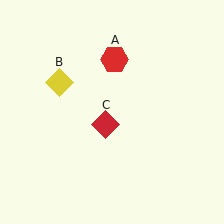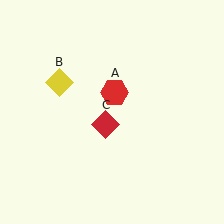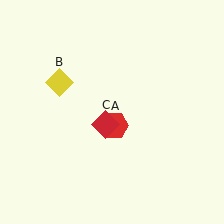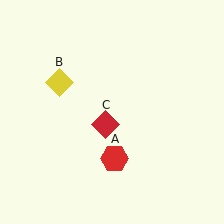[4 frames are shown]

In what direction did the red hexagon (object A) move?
The red hexagon (object A) moved down.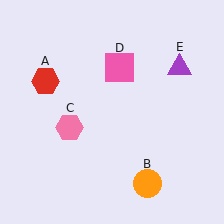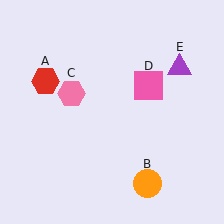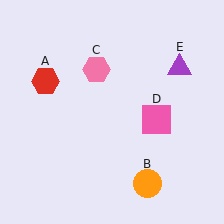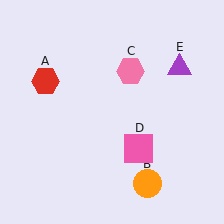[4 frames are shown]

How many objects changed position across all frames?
2 objects changed position: pink hexagon (object C), pink square (object D).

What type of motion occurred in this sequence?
The pink hexagon (object C), pink square (object D) rotated clockwise around the center of the scene.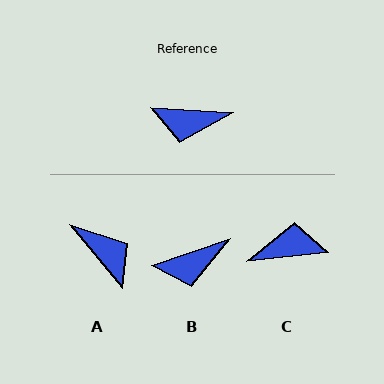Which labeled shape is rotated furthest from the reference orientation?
C, about 170 degrees away.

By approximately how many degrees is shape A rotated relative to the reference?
Approximately 133 degrees counter-clockwise.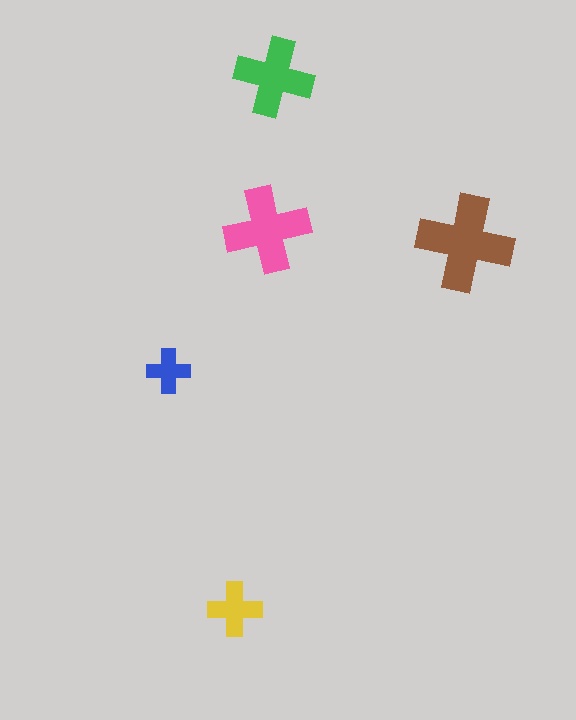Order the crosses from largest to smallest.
the brown one, the pink one, the green one, the yellow one, the blue one.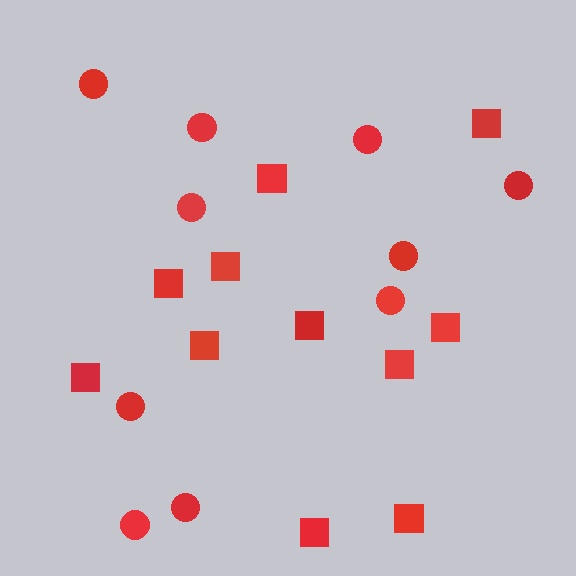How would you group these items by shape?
There are 2 groups: one group of squares (11) and one group of circles (10).